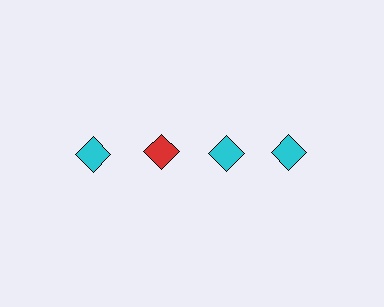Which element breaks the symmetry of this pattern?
The red diamond in the top row, second from left column breaks the symmetry. All other shapes are cyan diamonds.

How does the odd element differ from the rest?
It has a different color: red instead of cyan.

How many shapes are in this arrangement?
There are 4 shapes arranged in a grid pattern.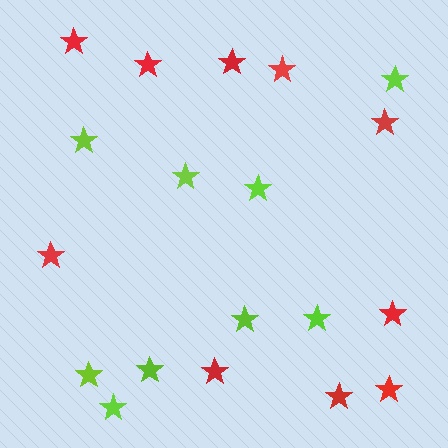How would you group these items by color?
There are 2 groups: one group of lime stars (9) and one group of red stars (10).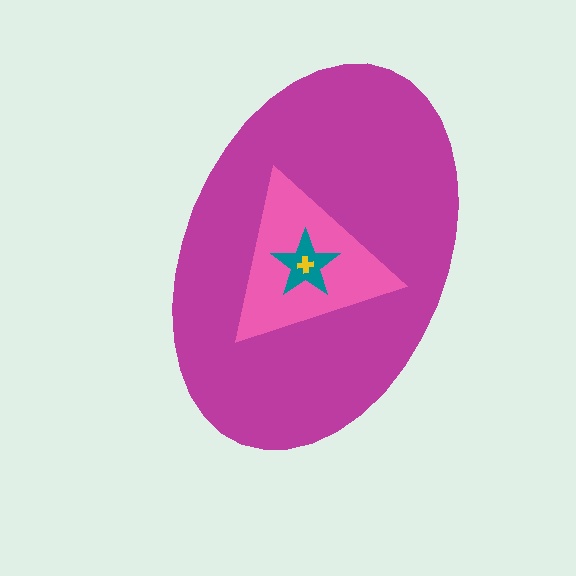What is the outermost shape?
The magenta ellipse.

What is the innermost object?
The yellow cross.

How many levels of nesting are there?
4.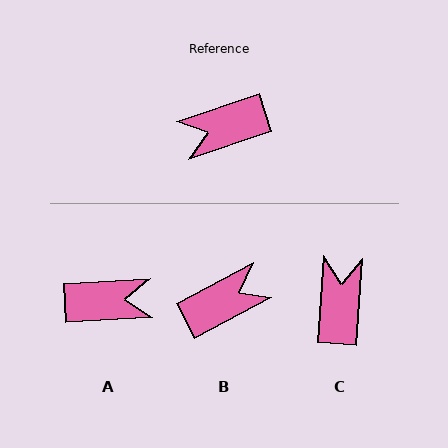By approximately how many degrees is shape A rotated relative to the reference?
Approximately 164 degrees counter-clockwise.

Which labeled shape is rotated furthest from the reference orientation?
B, about 171 degrees away.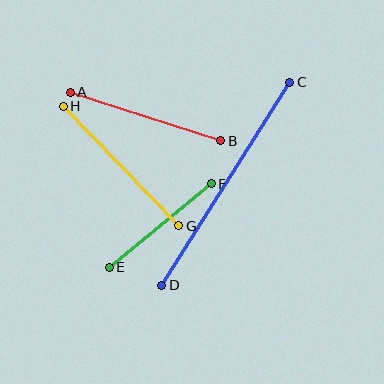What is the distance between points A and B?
The distance is approximately 158 pixels.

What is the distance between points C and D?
The distance is approximately 240 pixels.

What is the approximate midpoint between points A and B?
The midpoint is at approximately (145, 117) pixels.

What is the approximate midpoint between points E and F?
The midpoint is at approximately (160, 226) pixels.